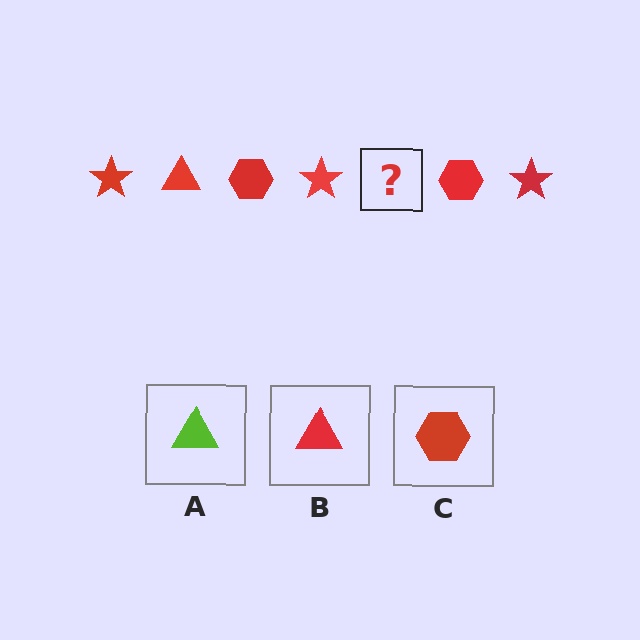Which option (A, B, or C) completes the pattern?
B.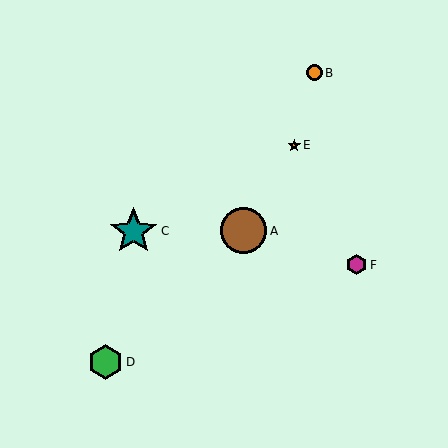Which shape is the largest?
The teal star (labeled C) is the largest.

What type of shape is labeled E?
Shape E is an orange star.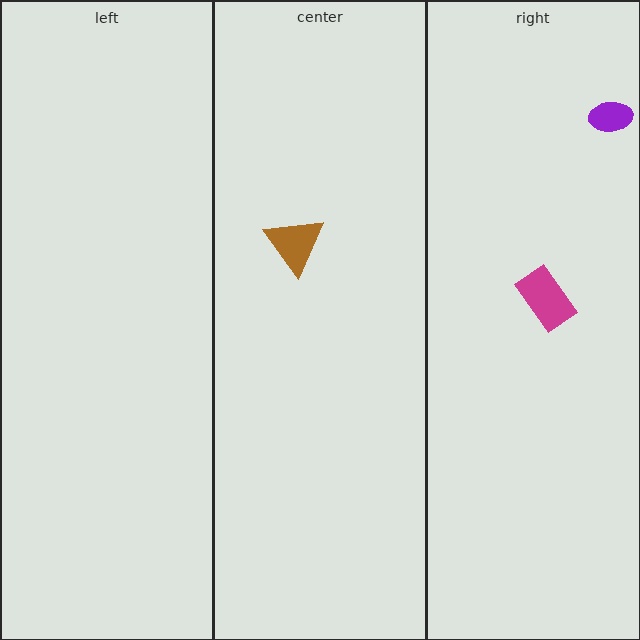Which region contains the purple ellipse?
The right region.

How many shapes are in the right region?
2.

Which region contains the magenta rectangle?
The right region.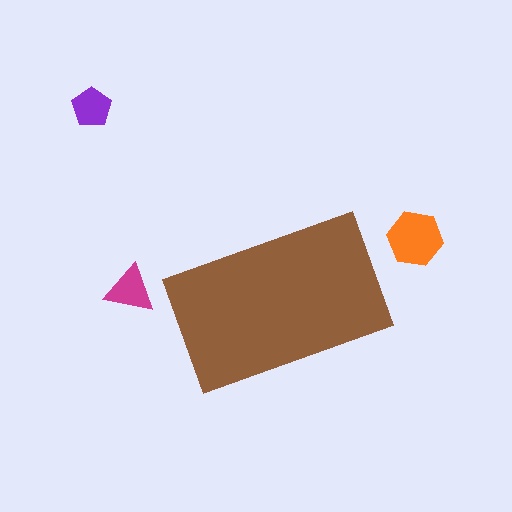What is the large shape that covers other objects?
A brown rectangle.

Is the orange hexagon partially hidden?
No, the orange hexagon is fully visible.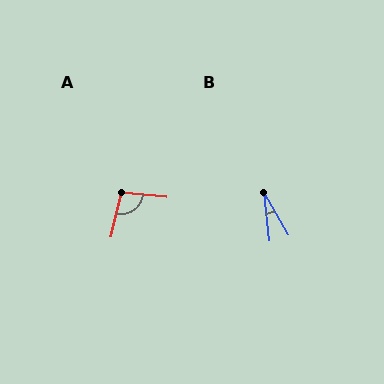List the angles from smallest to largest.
B (23°), A (97°).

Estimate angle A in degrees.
Approximately 97 degrees.